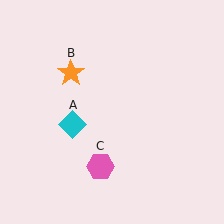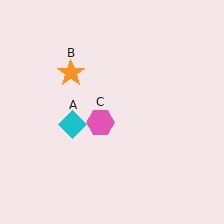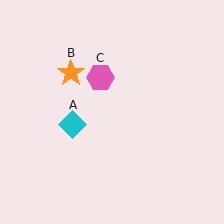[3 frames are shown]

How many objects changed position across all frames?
1 object changed position: pink hexagon (object C).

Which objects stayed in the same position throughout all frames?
Cyan diamond (object A) and orange star (object B) remained stationary.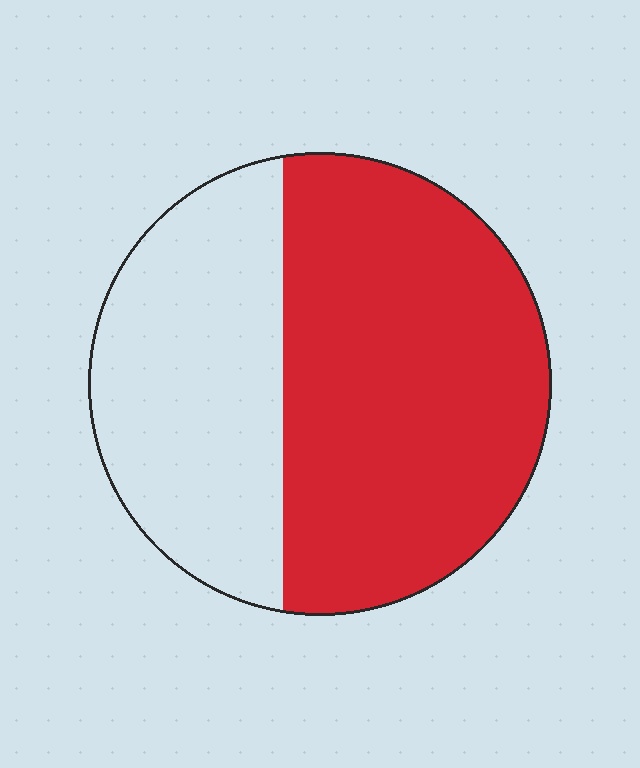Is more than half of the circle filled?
Yes.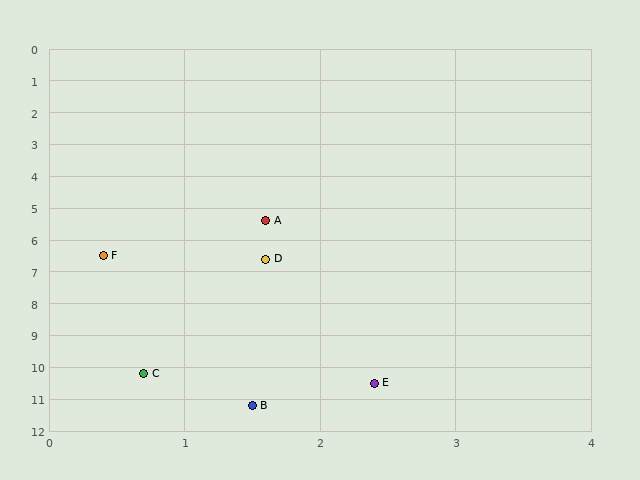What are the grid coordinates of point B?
Point B is at approximately (1.5, 11.2).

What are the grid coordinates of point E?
Point E is at approximately (2.4, 10.5).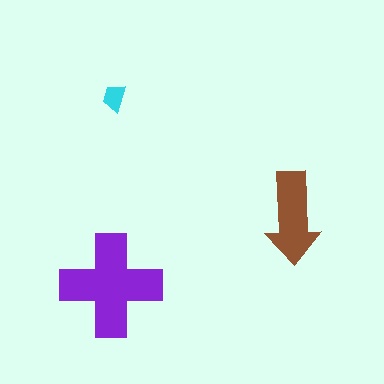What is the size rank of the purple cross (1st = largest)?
1st.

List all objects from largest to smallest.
The purple cross, the brown arrow, the cyan trapezoid.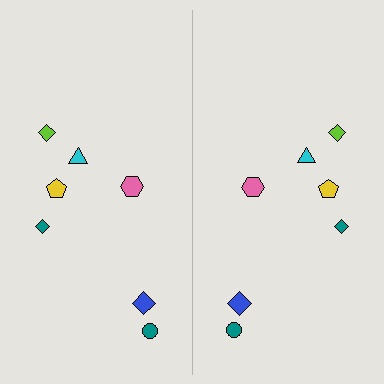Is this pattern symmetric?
Yes, this pattern has bilateral (reflection) symmetry.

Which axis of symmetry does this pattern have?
The pattern has a vertical axis of symmetry running through the center of the image.